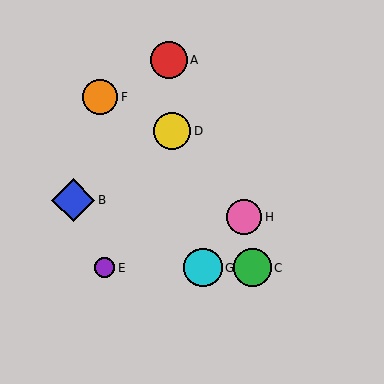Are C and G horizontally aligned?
Yes, both are at y≈268.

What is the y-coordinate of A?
Object A is at y≈60.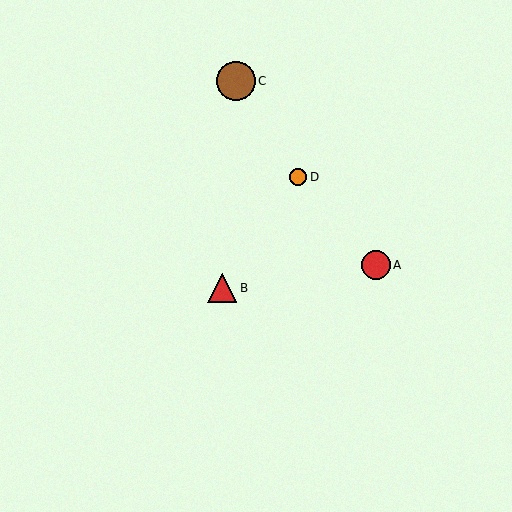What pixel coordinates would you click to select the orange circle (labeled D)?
Click at (298, 177) to select the orange circle D.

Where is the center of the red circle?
The center of the red circle is at (376, 265).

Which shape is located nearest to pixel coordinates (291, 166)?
The orange circle (labeled D) at (298, 177) is nearest to that location.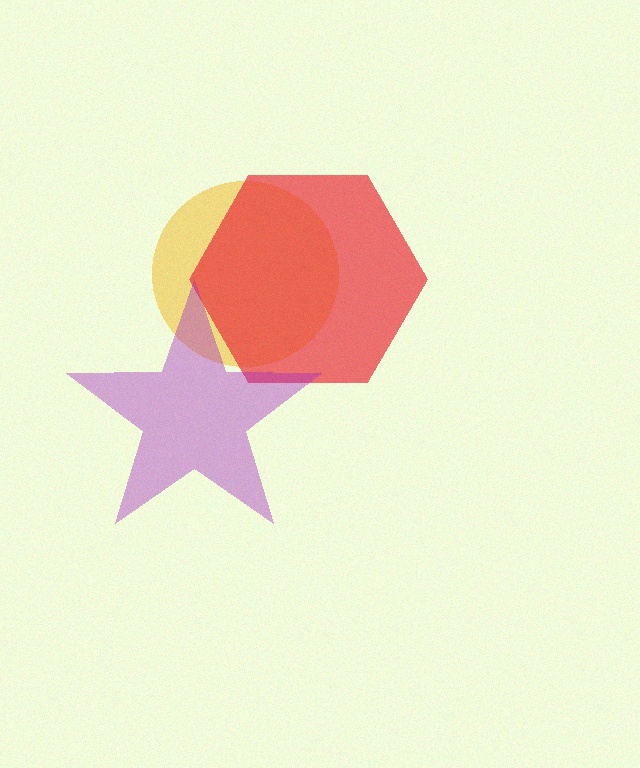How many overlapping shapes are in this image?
There are 3 overlapping shapes in the image.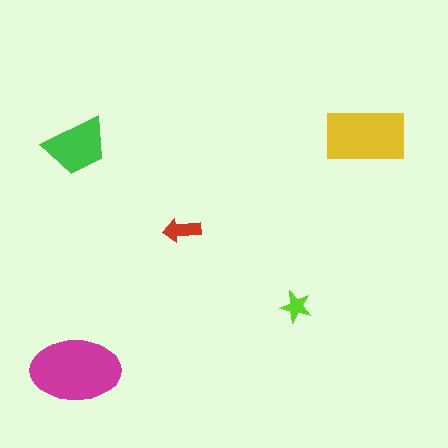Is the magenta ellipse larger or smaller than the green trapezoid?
Larger.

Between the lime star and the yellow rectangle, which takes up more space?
The yellow rectangle.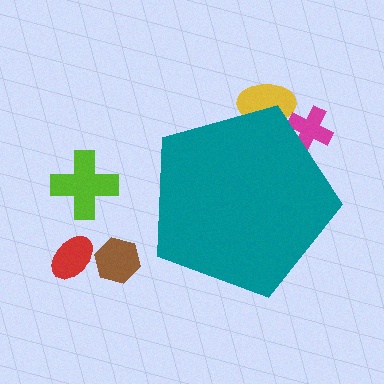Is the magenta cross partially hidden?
Yes, the magenta cross is partially hidden behind the teal pentagon.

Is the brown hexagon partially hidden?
No, the brown hexagon is fully visible.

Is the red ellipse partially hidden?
No, the red ellipse is fully visible.